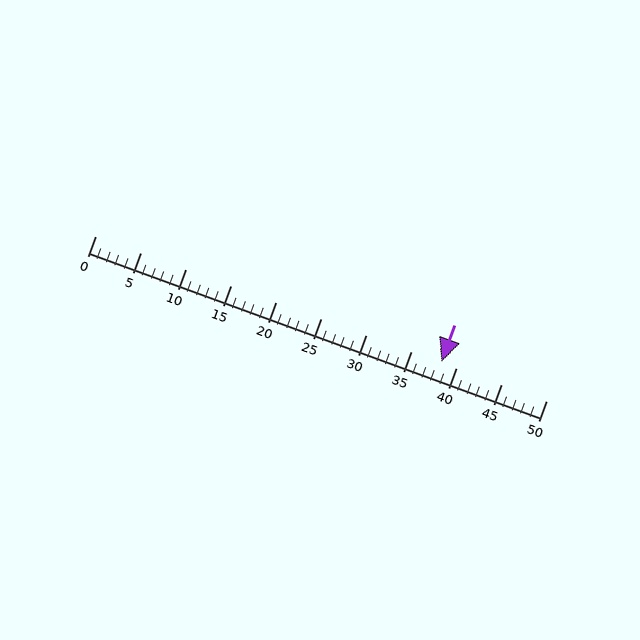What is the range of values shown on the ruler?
The ruler shows values from 0 to 50.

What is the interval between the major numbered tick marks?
The major tick marks are spaced 5 units apart.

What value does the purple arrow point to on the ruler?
The purple arrow points to approximately 38.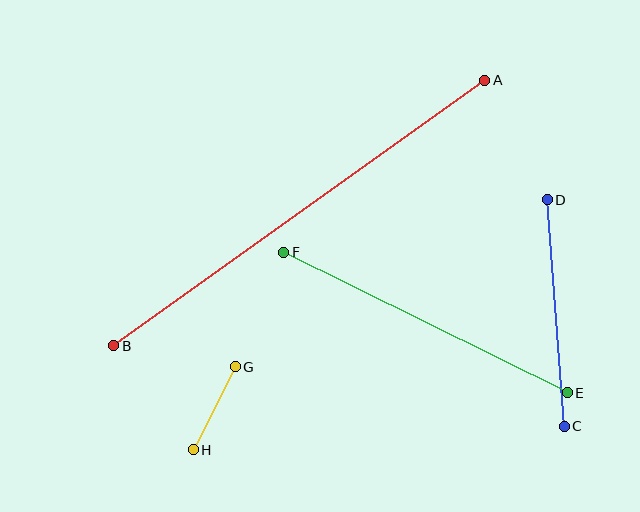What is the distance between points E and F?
The distance is approximately 316 pixels.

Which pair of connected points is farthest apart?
Points A and B are farthest apart.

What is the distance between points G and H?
The distance is approximately 93 pixels.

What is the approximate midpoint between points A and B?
The midpoint is at approximately (299, 213) pixels.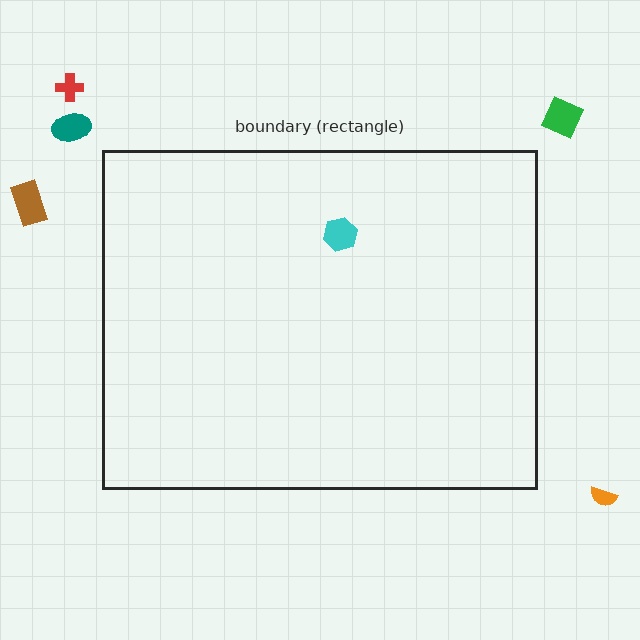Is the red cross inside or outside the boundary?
Outside.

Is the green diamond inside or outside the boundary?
Outside.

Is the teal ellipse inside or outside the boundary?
Outside.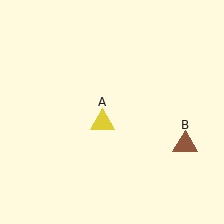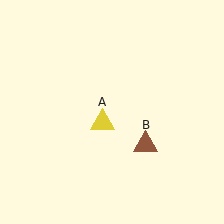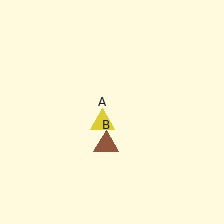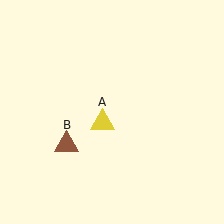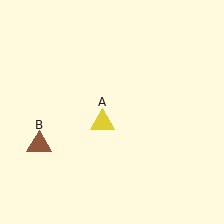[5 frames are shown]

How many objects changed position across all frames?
1 object changed position: brown triangle (object B).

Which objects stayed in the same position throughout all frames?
Yellow triangle (object A) remained stationary.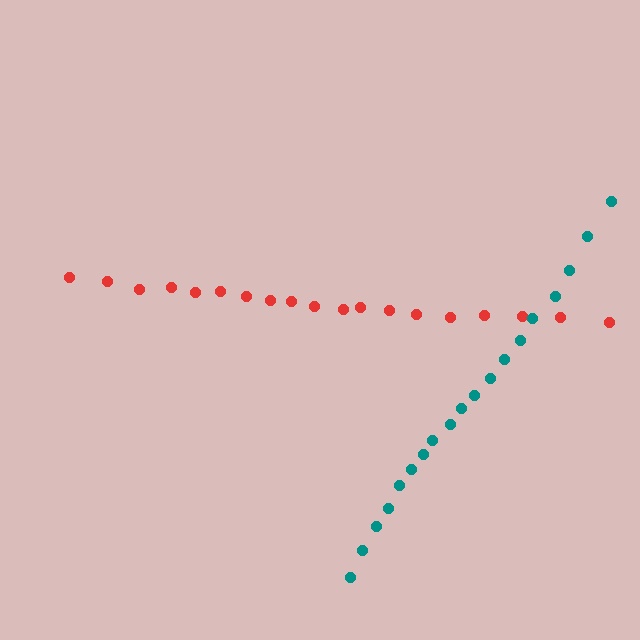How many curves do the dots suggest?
There are 2 distinct paths.